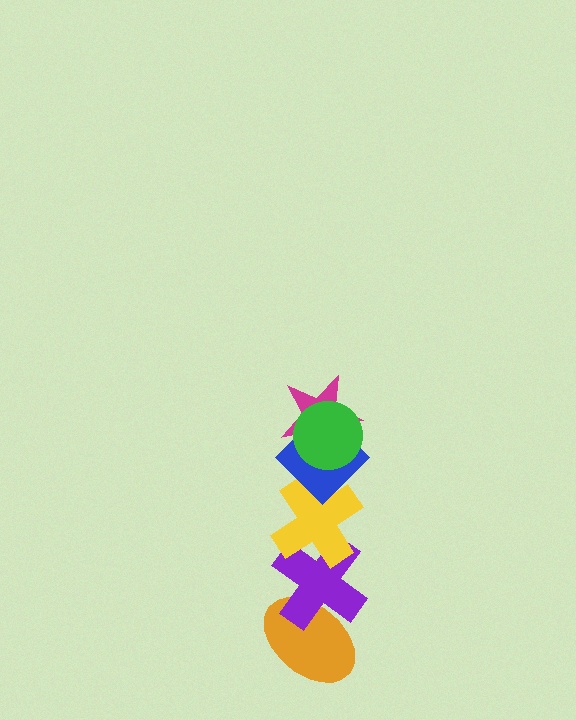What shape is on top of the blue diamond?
The magenta star is on top of the blue diamond.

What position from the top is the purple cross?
The purple cross is 5th from the top.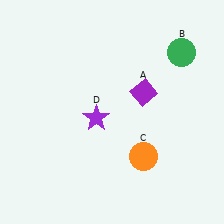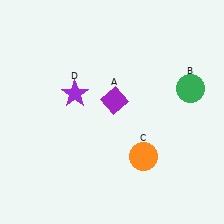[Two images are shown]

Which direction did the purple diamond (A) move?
The purple diamond (A) moved left.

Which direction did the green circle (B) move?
The green circle (B) moved down.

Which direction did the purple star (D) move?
The purple star (D) moved up.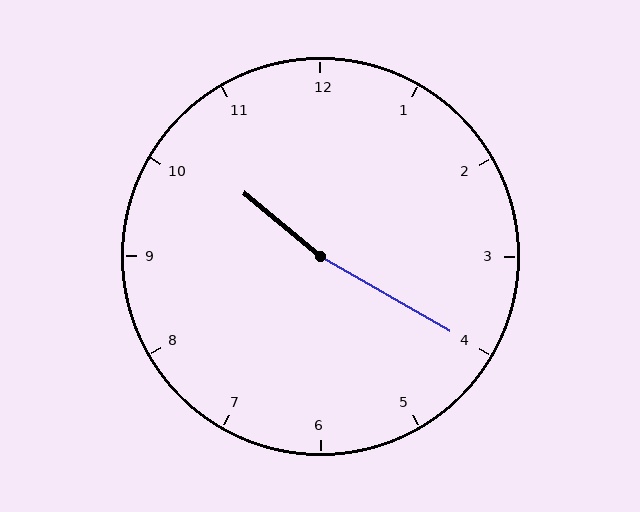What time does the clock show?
10:20.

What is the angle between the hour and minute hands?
Approximately 170 degrees.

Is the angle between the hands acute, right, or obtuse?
It is obtuse.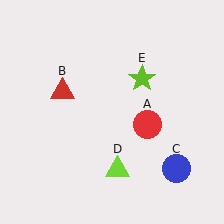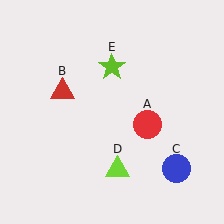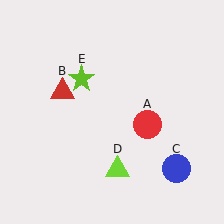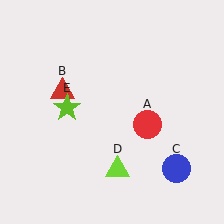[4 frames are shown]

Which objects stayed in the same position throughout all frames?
Red circle (object A) and red triangle (object B) and blue circle (object C) and lime triangle (object D) remained stationary.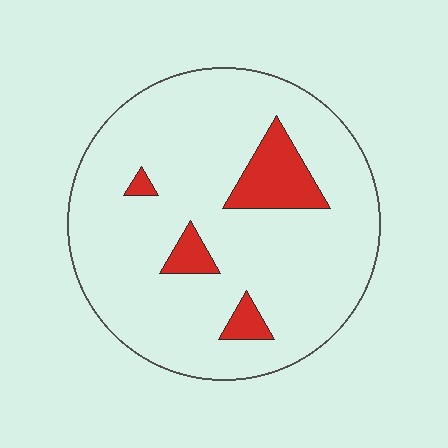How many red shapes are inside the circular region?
4.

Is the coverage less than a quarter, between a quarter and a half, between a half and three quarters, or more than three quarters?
Less than a quarter.